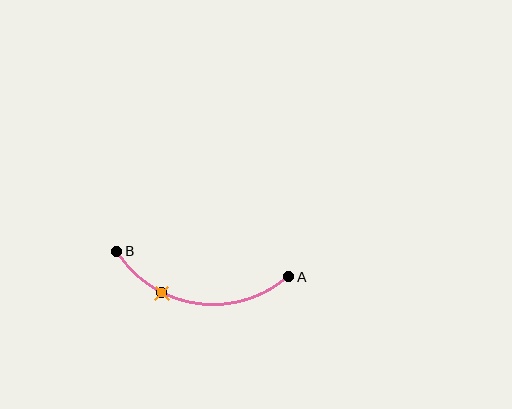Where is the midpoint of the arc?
The arc midpoint is the point on the curve farthest from the straight line joining A and B. It sits below that line.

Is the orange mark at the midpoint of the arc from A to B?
No. The orange mark lies on the arc but is closer to endpoint B. The arc midpoint would be at the point on the curve equidistant along the arc from both A and B.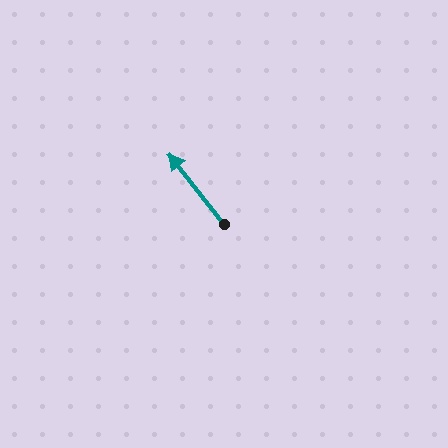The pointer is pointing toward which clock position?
Roughly 11 o'clock.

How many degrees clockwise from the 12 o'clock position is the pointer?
Approximately 322 degrees.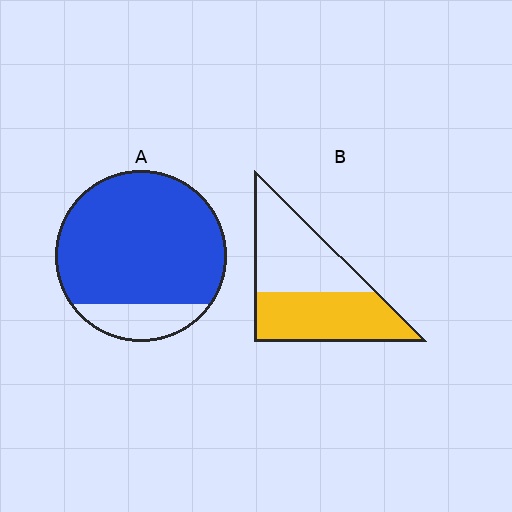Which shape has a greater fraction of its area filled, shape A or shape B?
Shape A.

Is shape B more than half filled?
Roughly half.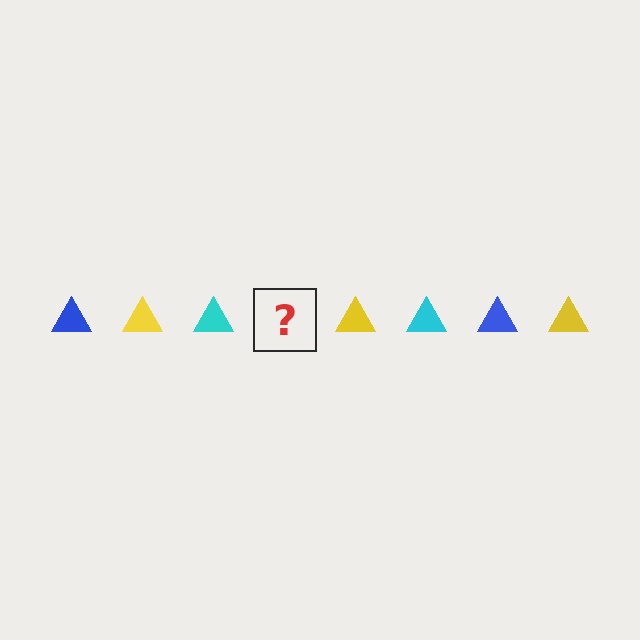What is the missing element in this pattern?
The missing element is a blue triangle.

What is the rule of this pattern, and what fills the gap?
The rule is that the pattern cycles through blue, yellow, cyan triangles. The gap should be filled with a blue triangle.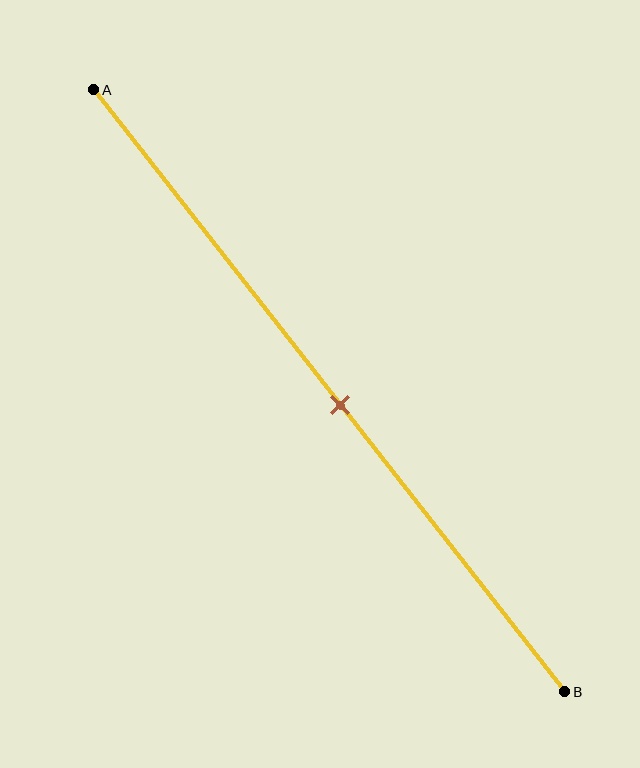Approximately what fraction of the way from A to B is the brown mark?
The brown mark is approximately 50% of the way from A to B.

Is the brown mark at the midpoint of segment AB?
Yes, the mark is approximately at the midpoint.